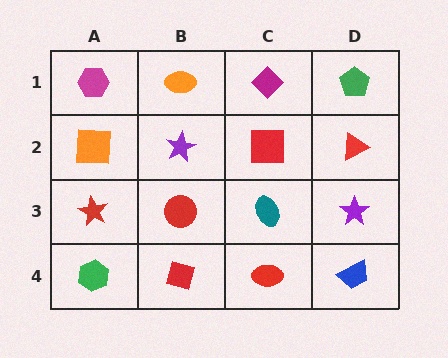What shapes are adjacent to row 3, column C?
A red square (row 2, column C), a red ellipse (row 4, column C), a red circle (row 3, column B), a purple star (row 3, column D).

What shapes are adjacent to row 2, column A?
A magenta hexagon (row 1, column A), a red star (row 3, column A), a purple star (row 2, column B).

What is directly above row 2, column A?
A magenta hexagon.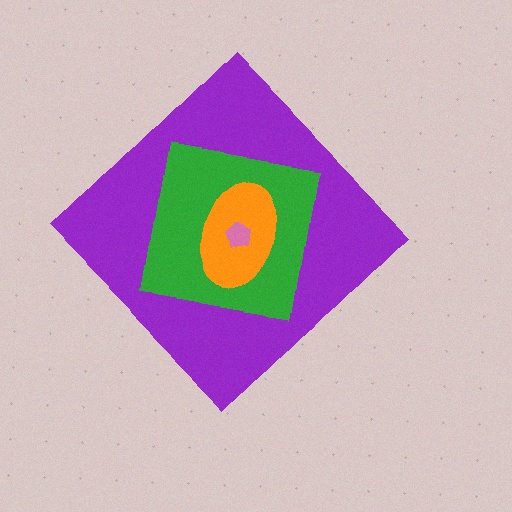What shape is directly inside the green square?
The orange ellipse.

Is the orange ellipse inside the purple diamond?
Yes.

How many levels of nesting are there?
4.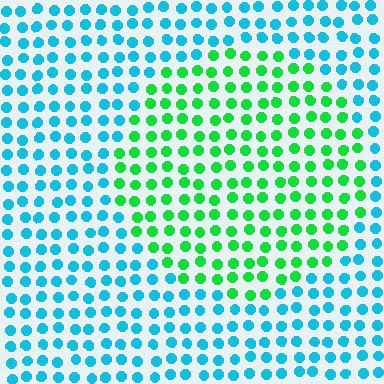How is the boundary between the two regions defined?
The boundary is defined purely by a slight shift in hue (about 58 degrees). Spacing, size, and orientation are identical on both sides.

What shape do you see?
I see a circle.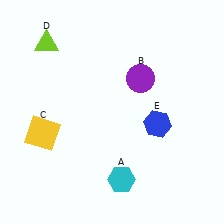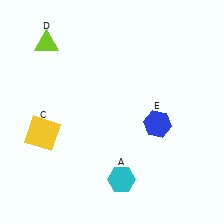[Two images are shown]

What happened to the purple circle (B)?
The purple circle (B) was removed in Image 2. It was in the top-right area of Image 1.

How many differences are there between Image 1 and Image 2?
There is 1 difference between the two images.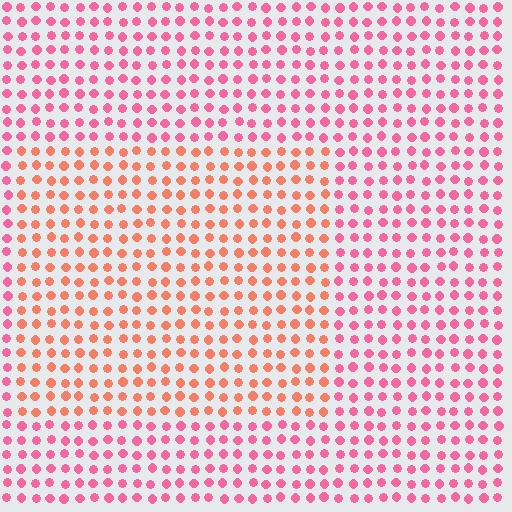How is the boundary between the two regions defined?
The boundary is defined purely by a slight shift in hue (about 35 degrees). Spacing, size, and orientation are identical on both sides.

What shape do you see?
I see a rectangle.